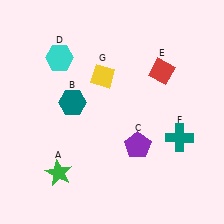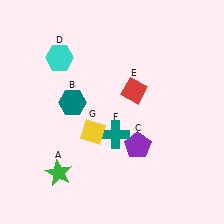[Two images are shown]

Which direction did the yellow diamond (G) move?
The yellow diamond (G) moved down.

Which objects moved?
The objects that moved are: the red diamond (E), the teal cross (F), the yellow diamond (G).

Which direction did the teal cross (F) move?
The teal cross (F) moved left.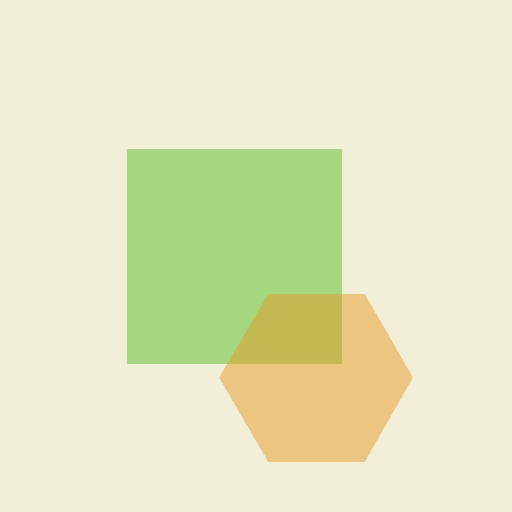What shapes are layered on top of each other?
The layered shapes are: a lime square, an orange hexagon.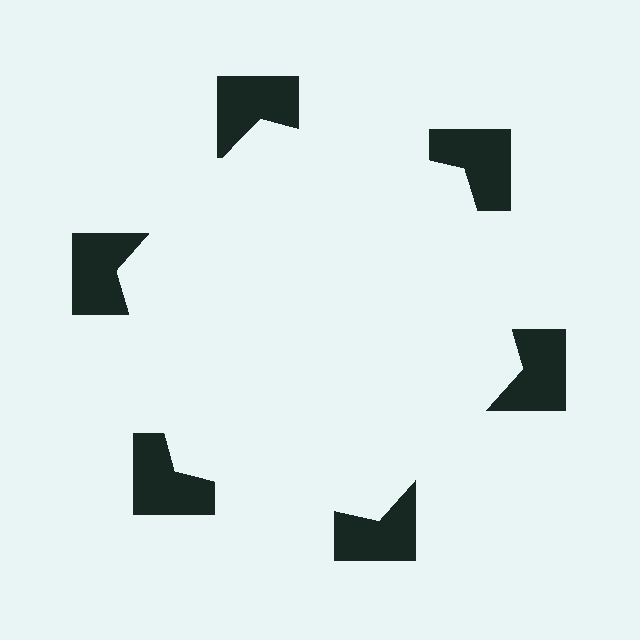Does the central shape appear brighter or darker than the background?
It typically appears slightly brighter than the background, even though no actual brightness change is drawn.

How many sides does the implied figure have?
6 sides.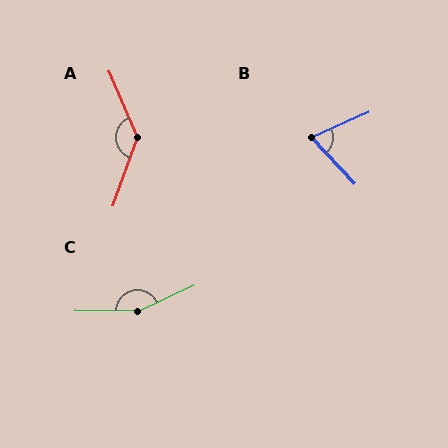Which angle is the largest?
C, at approximately 154 degrees.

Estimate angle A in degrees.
Approximately 137 degrees.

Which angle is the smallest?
B, at approximately 71 degrees.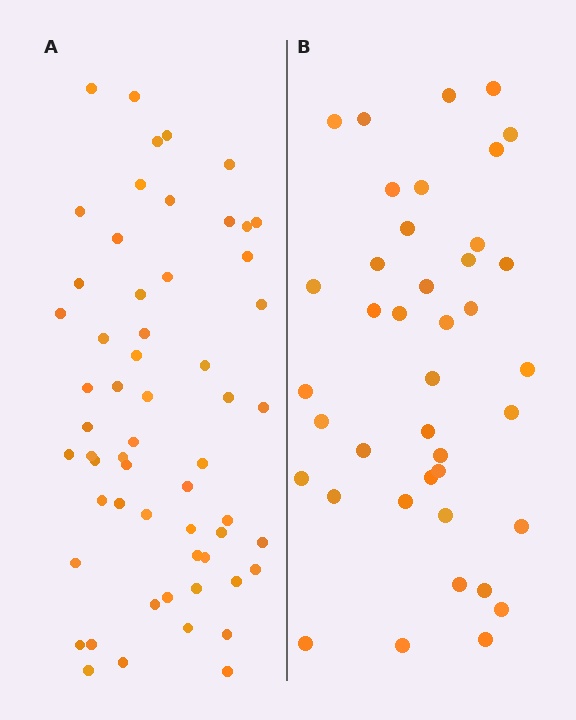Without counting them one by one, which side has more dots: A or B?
Region A (the left region) has more dots.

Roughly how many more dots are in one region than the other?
Region A has approximately 20 more dots than region B.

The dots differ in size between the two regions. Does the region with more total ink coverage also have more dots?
No. Region B has more total ink coverage because its dots are larger, but region A actually contains more individual dots. Total area can be misleading — the number of items is what matters here.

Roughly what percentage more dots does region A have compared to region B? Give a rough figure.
About 45% more.